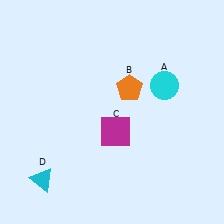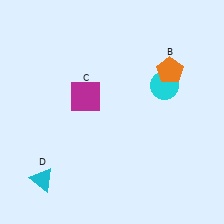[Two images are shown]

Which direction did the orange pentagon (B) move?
The orange pentagon (B) moved right.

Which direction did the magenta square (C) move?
The magenta square (C) moved up.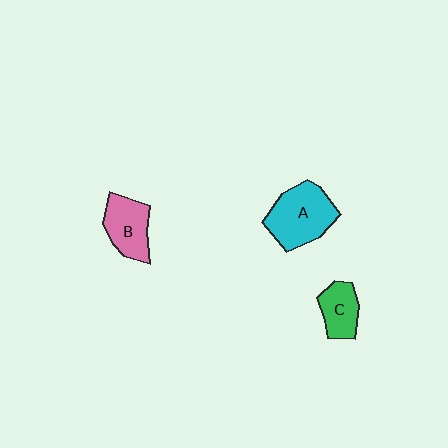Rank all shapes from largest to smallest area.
From largest to smallest: A (cyan), B (pink), C (green).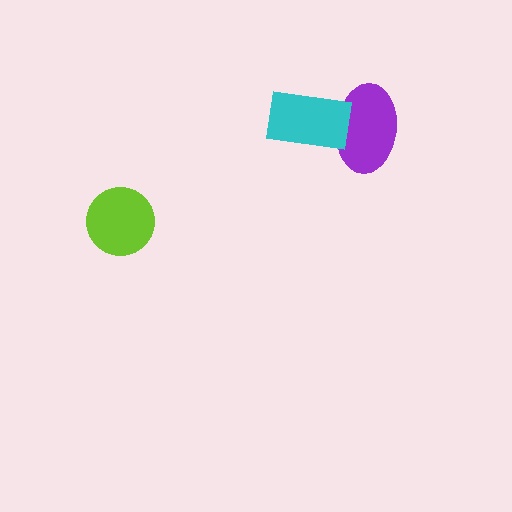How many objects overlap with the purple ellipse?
1 object overlaps with the purple ellipse.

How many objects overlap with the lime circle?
0 objects overlap with the lime circle.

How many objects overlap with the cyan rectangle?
1 object overlaps with the cyan rectangle.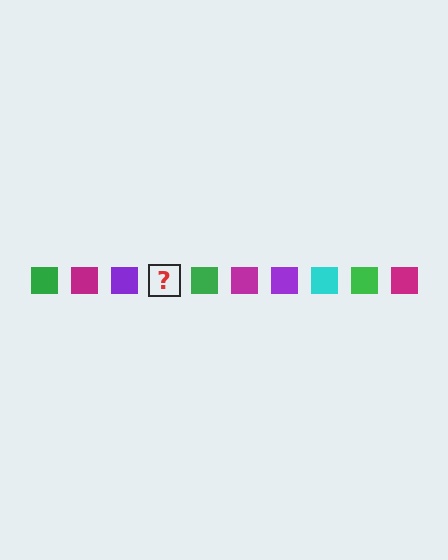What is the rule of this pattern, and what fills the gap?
The rule is that the pattern cycles through green, magenta, purple, cyan squares. The gap should be filled with a cyan square.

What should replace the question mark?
The question mark should be replaced with a cyan square.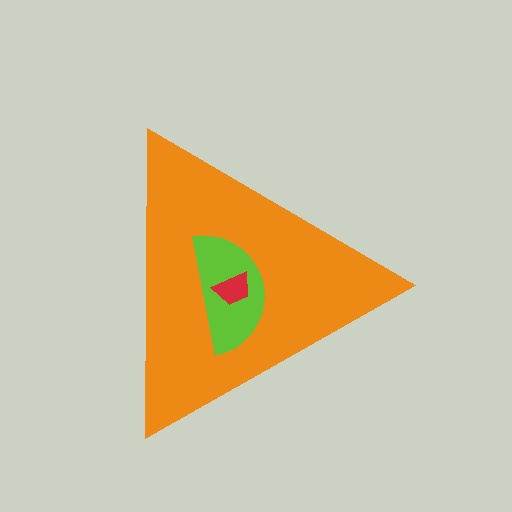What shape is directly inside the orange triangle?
The lime semicircle.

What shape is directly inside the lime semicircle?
The red trapezoid.